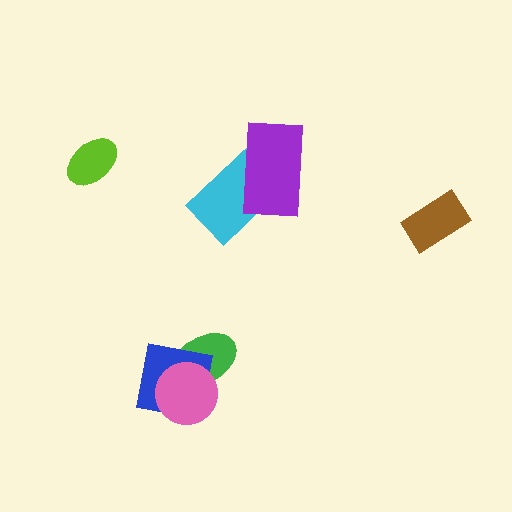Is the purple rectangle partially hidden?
No, no other shape covers it.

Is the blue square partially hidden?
Yes, it is partially covered by another shape.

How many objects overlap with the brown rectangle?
0 objects overlap with the brown rectangle.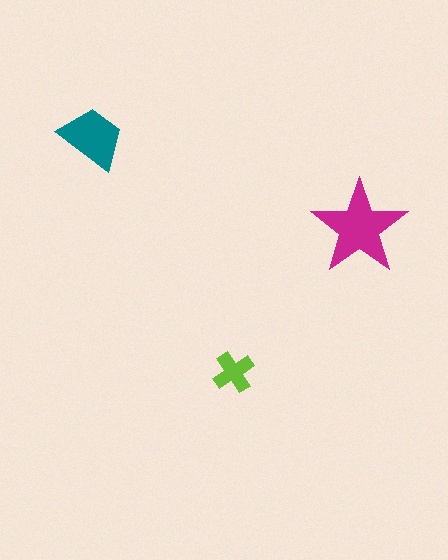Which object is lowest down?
The lime cross is bottommost.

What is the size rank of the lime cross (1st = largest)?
3rd.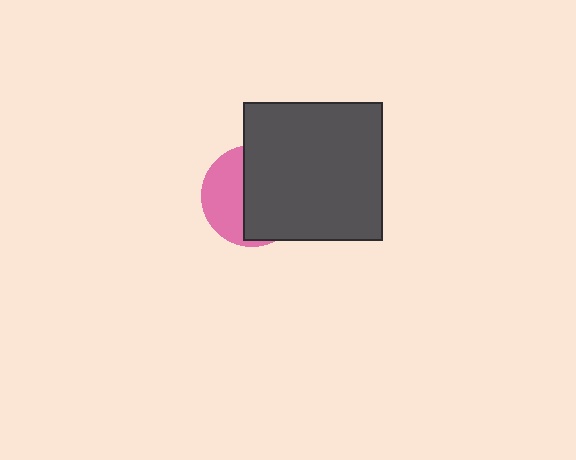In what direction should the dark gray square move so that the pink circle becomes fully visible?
The dark gray square should move right. That is the shortest direction to clear the overlap and leave the pink circle fully visible.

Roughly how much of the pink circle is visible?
A small part of it is visible (roughly 41%).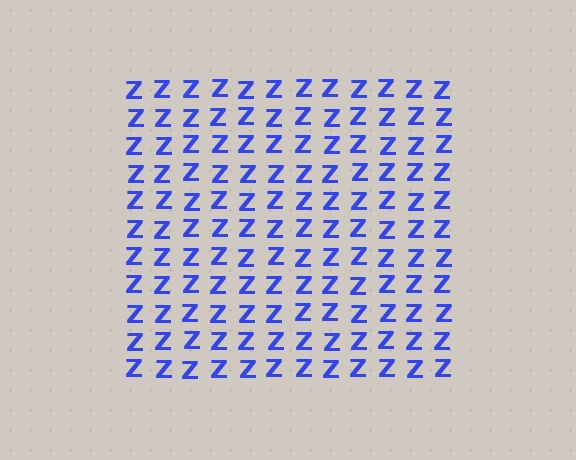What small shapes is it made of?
It is made of small letter Z's.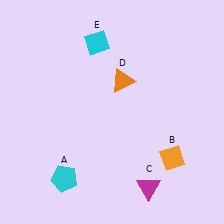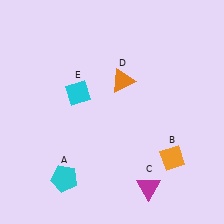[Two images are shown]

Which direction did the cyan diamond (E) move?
The cyan diamond (E) moved down.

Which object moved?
The cyan diamond (E) moved down.